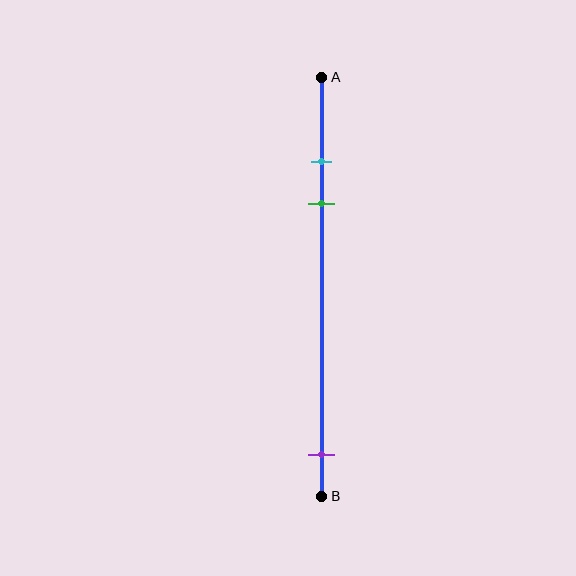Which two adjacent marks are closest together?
The cyan and green marks are the closest adjacent pair.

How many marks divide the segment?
There are 3 marks dividing the segment.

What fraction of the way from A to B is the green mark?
The green mark is approximately 30% (0.3) of the way from A to B.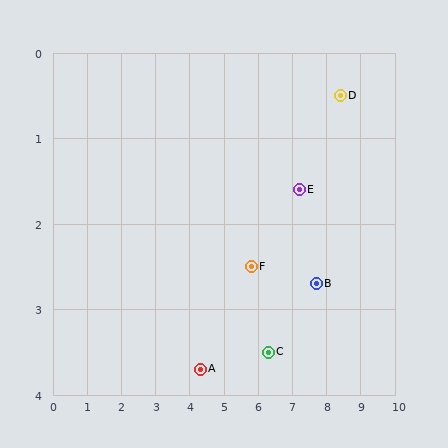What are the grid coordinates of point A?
Point A is at approximately (4.3, 3.7).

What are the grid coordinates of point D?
Point D is at approximately (8.4, 0.5).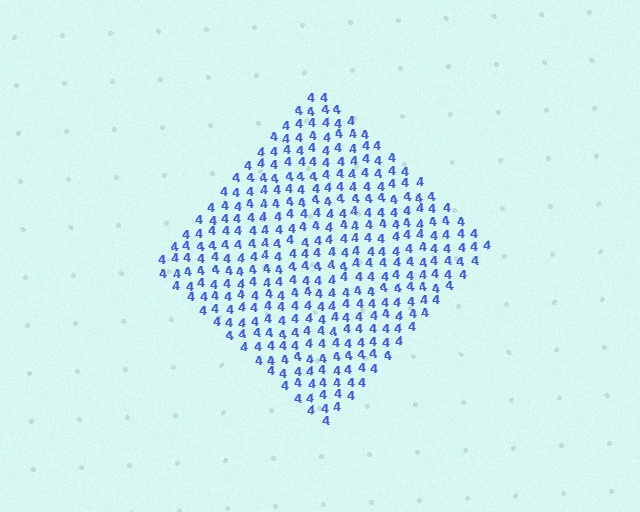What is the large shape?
The large shape is a diamond.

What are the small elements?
The small elements are digit 4's.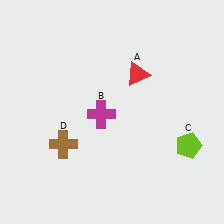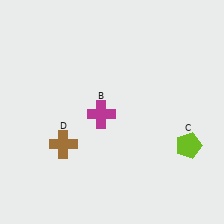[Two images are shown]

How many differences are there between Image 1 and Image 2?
There is 1 difference between the two images.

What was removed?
The red triangle (A) was removed in Image 2.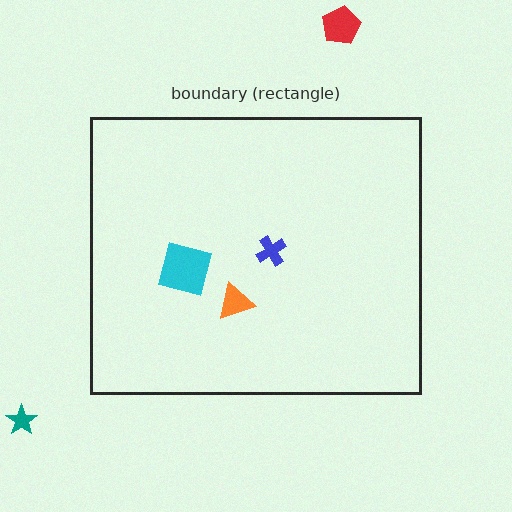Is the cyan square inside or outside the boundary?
Inside.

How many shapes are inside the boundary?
3 inside, 2 outside.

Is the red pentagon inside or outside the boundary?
Outside.